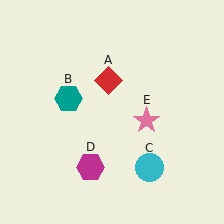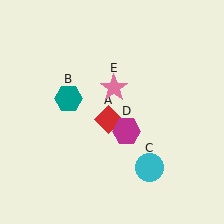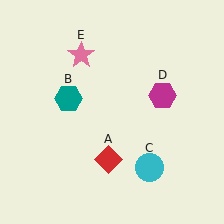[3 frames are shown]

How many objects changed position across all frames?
3 objects changed position: red diamond (object A), magenta hexagon (object D), pink star (object E).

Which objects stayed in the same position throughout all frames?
Teal hexagon (object B) and cyan circle (object C) remained stationary.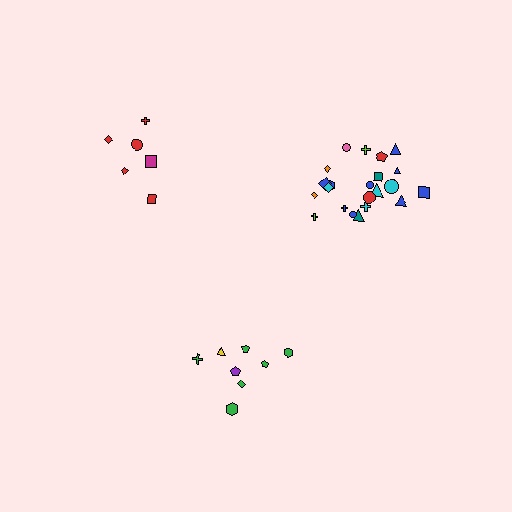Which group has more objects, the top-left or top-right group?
The top-right group.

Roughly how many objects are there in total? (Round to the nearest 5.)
Roughly 35 objects in total.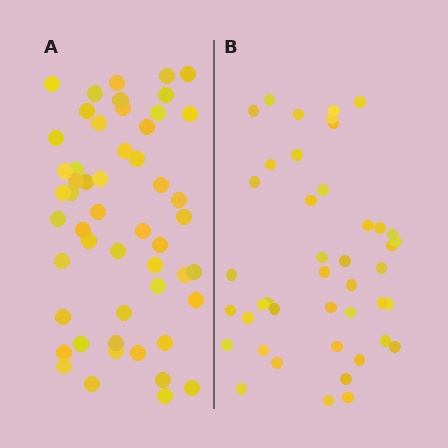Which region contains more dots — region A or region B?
Region A (the left region) has more dots.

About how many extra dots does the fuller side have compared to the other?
Region A has roughly 8 or so more dots than region B.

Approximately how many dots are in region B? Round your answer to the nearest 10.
About 40 dots. (The exact count is 43, which rounds to 40.)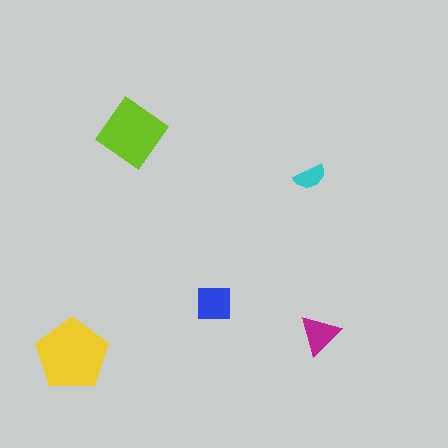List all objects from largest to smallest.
The yellow pentagon, the lime diamond, the blue square, the magenta triangle, the cyan semicircle.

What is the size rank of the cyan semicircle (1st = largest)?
5th.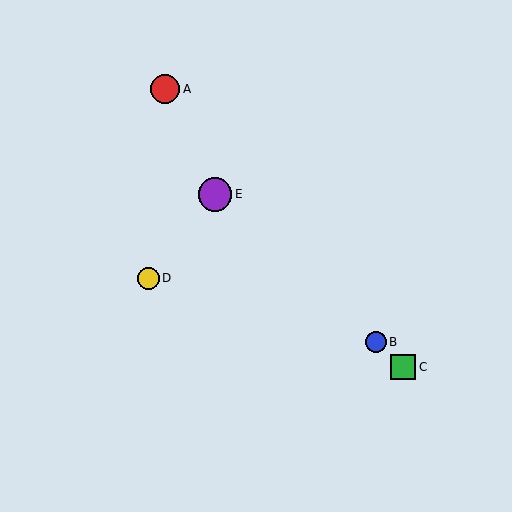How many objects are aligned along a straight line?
3 objects (B, C, E) are aligned along a straight line.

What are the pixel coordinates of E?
Object E is at (215, 194).